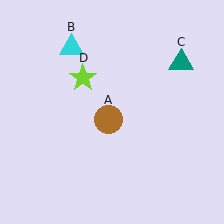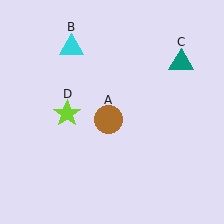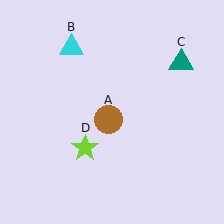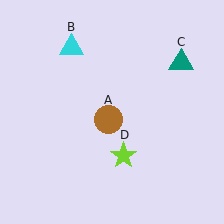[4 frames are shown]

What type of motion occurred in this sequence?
The lime star (object D) rotated counterclockwise around the center of the scene.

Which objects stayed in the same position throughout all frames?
Brown circle (object A) and cyan triangle (object B) and teal triangle (object C) remained stationary.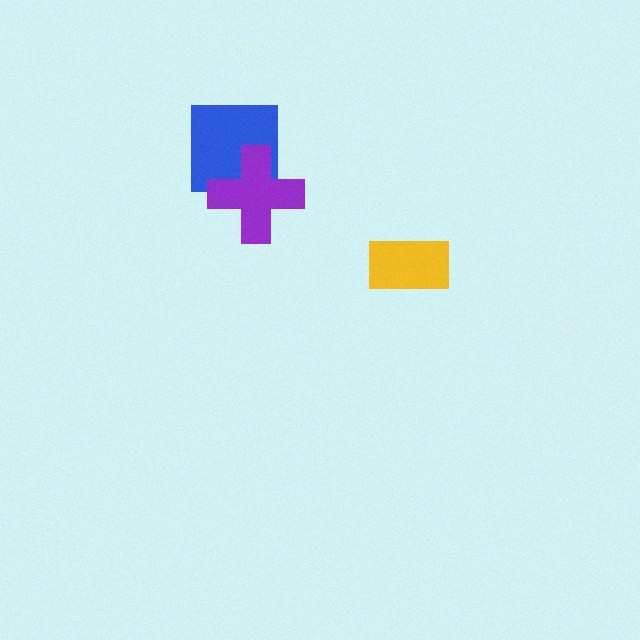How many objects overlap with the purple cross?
1 object overlaps with the purple cross.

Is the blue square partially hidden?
Yes, it is partially covered by another shape.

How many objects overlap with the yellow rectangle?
0 objects overlap with the yellow rectangle.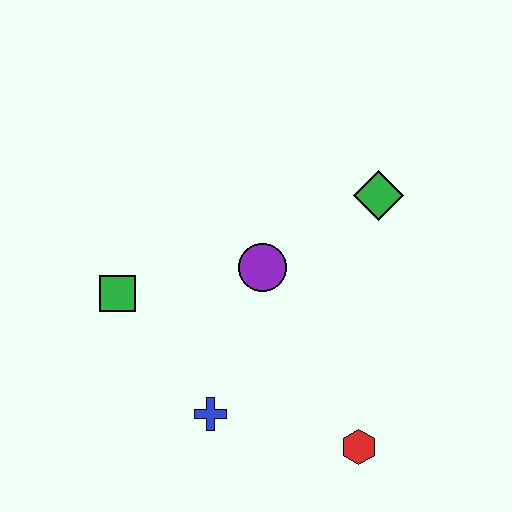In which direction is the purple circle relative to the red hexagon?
The purple circle is above the red hexagon.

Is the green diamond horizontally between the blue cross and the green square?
No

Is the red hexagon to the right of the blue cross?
Yes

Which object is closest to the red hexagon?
The blue cross is closest to the red hexagon.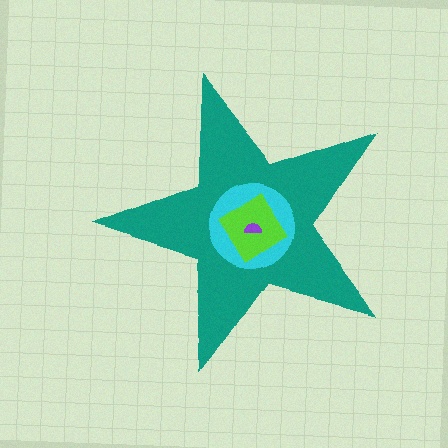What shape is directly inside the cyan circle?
The lime diamond.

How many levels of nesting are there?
4.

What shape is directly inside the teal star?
The cyan circle.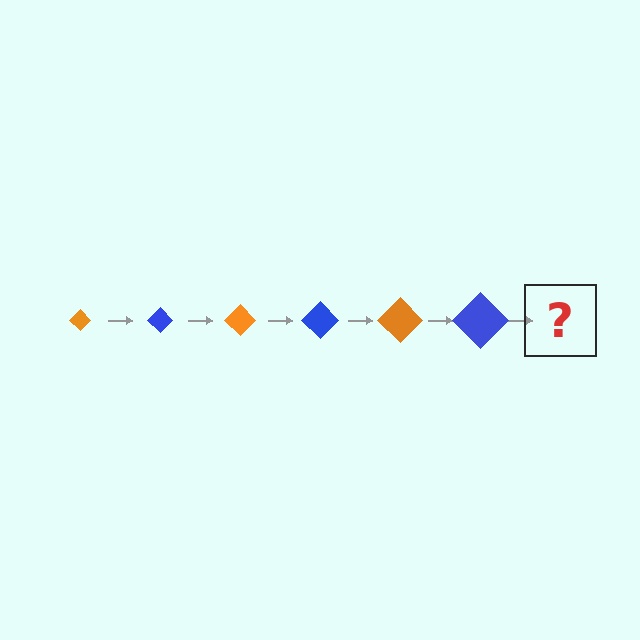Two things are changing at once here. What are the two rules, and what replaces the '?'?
The two rules are that the diamond grows larger each step and the color cycles through orange and blue. The '?' should be an orange diamond, larger than the previous one.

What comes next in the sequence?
The next element should be an orange diamond, larger than the previous one.